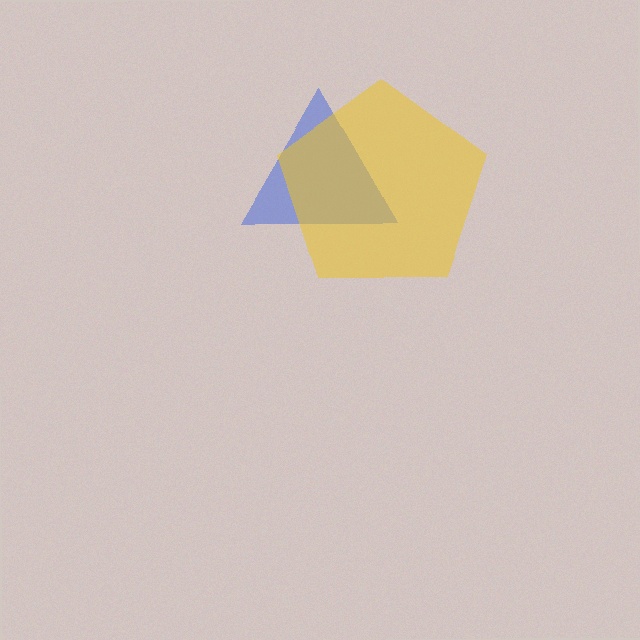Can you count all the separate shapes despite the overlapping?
Yes, there are 2 separate shapes.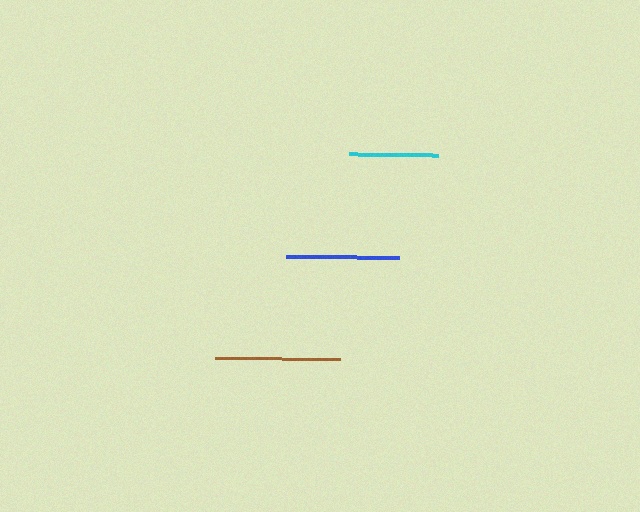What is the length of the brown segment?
The brown segment is approximately 126 pixels long.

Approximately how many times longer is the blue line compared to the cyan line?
The blue line is approximately 1.3 times the length of the cyan line.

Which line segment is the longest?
The brown line is the longest at approximately 126 pixels.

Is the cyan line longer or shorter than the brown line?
The brown line is longer than the cyan line.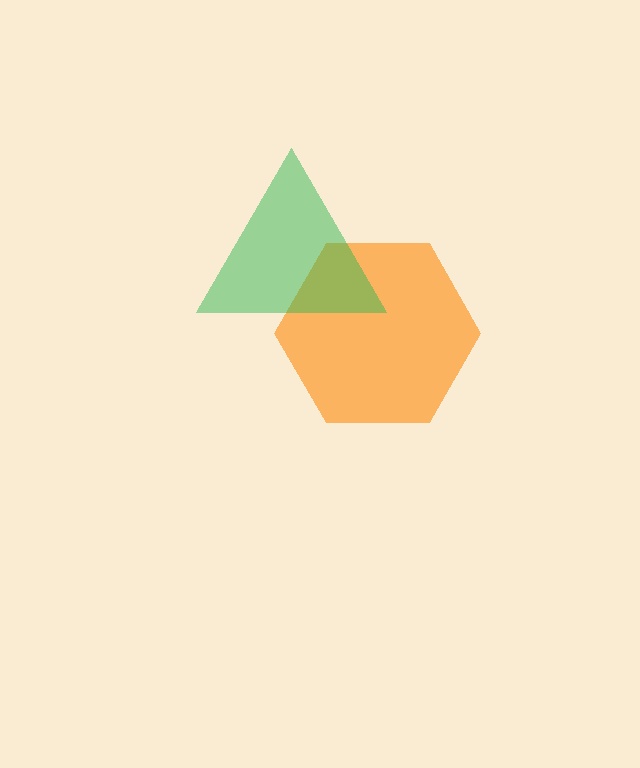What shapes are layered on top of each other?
The layered shapes are: an orange hexagon, a green triangle.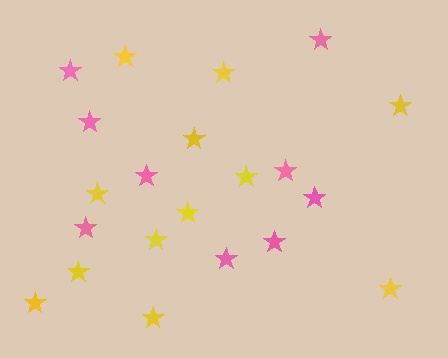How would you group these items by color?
There are 2 groups: one group of yellow stars (12) and one group of pink stars (9).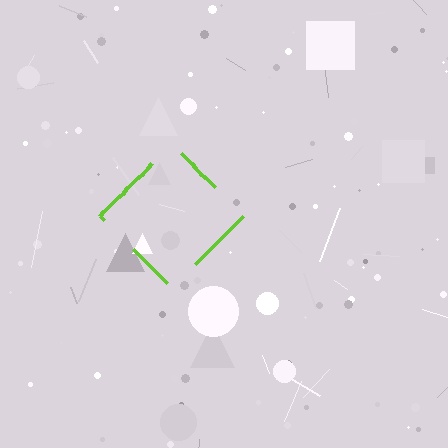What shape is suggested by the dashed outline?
The dashed outline suggests a diamond.